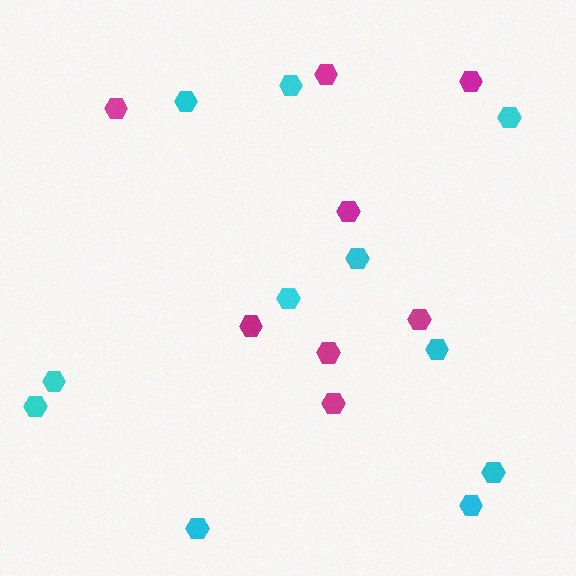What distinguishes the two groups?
There are 2 groups: one group of magenta hexagons (8) and one group of cyan hexagons (11).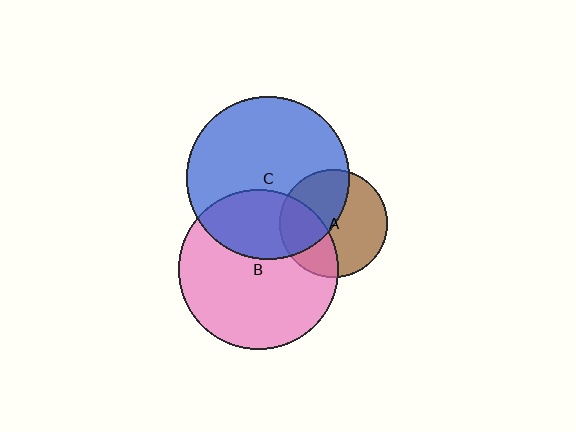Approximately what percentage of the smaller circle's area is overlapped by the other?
Approximately 30%.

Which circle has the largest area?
Circle C (blue).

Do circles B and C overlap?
Yes.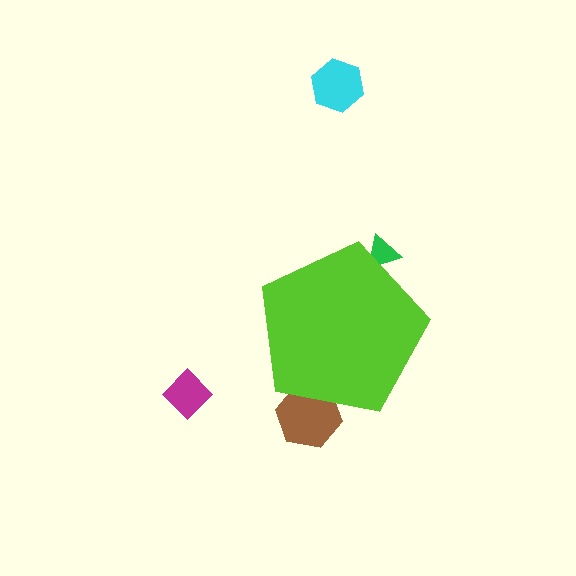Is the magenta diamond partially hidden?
No, the magenta diamond is fully visible.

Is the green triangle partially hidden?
Yes, the green triangle is partially hidden behind the lime pentagon.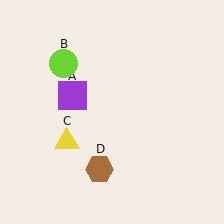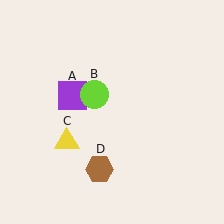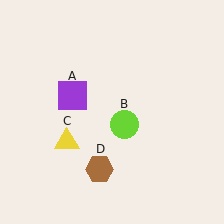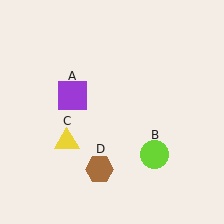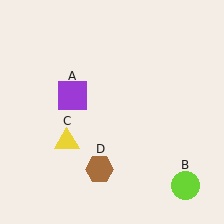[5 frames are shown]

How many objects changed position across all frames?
1 object changed position: lime circle (object B).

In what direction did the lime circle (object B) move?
The lime circle (object B) moved down and to the right.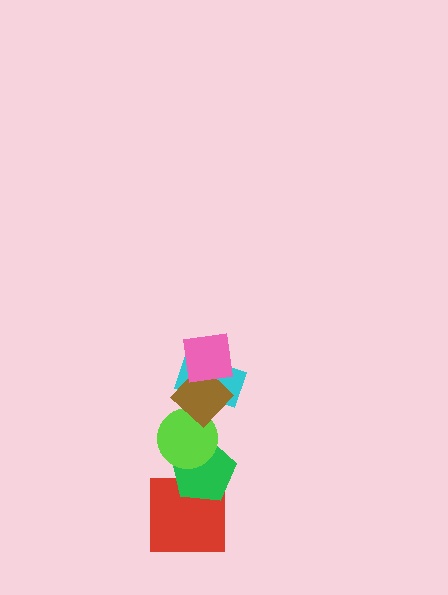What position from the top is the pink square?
The pink square is 1st from the top.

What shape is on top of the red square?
The green pentagon is on top of the red square.